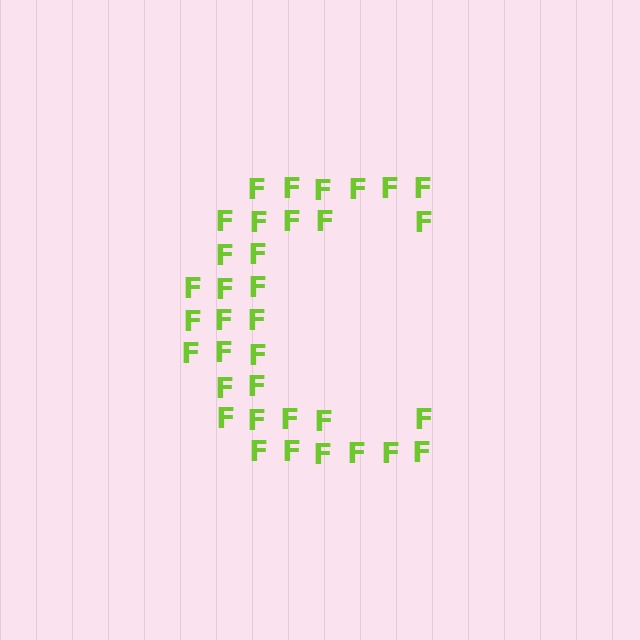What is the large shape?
The large shape is the letter C.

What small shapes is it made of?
It is made of small letter F's.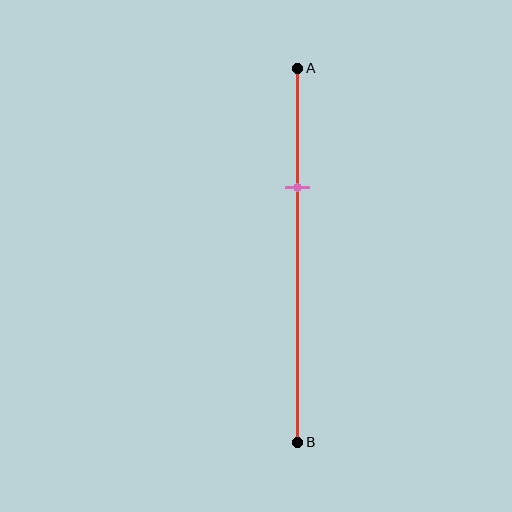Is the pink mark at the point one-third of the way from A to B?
Yes, the mark is approximately at the one-third point.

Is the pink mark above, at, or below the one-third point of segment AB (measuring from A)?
The pink mark is approximately at the one-third point of segment AB.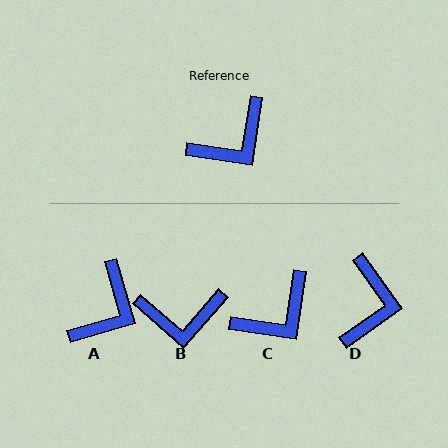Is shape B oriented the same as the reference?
No, it is off by about 32 degrees.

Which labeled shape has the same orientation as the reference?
C.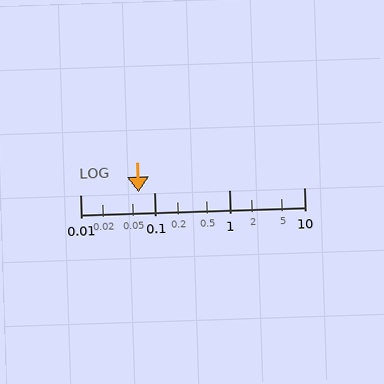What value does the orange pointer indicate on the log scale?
The pointer indicates approximately 0.06.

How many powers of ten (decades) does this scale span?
The scale spans 3 decades, from 0.01 to 10.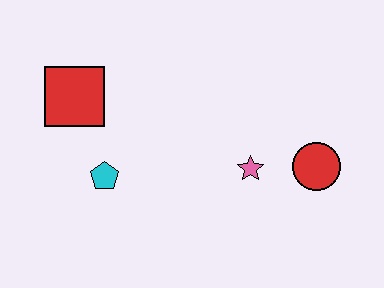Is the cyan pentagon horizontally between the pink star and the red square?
Yes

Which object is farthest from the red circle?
The red square is farthest from the red circle.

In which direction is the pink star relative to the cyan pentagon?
The pink star is to the right of the cyan pentagon.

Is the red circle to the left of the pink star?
No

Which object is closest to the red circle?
The pink star is closest to the red circle.